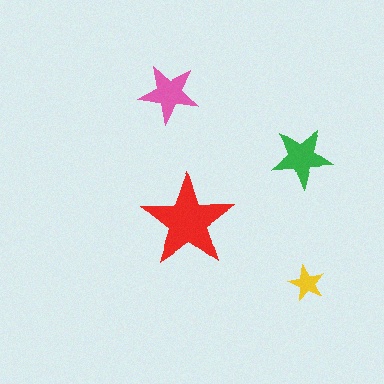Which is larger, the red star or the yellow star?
The red one.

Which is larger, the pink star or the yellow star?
The pink one.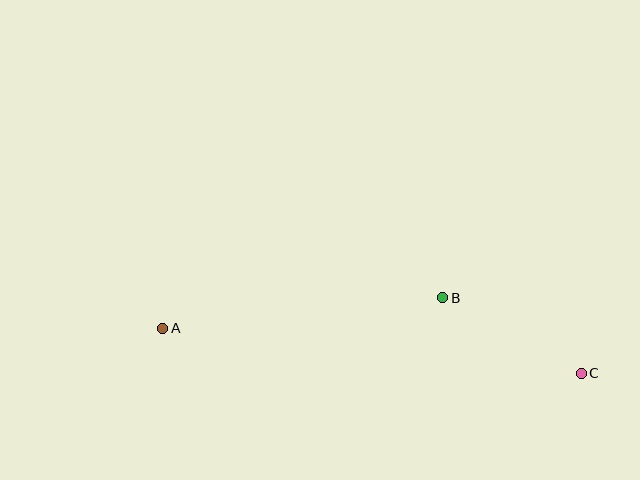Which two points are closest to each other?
Points B and C are closest to each other.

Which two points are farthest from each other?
Points A and C are farthest from each other.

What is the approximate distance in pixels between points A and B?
The distance between A and B is approximately 281 pixels.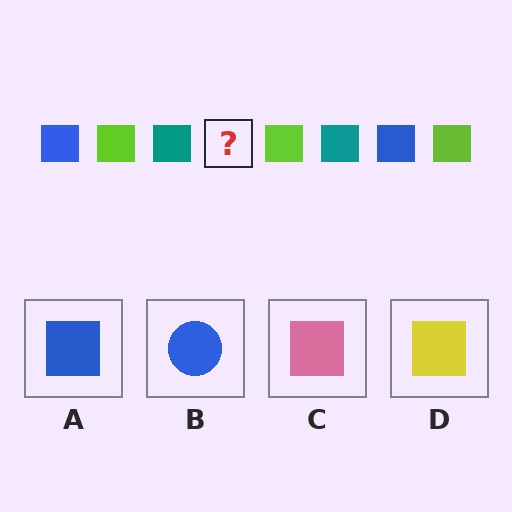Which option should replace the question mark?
Option A.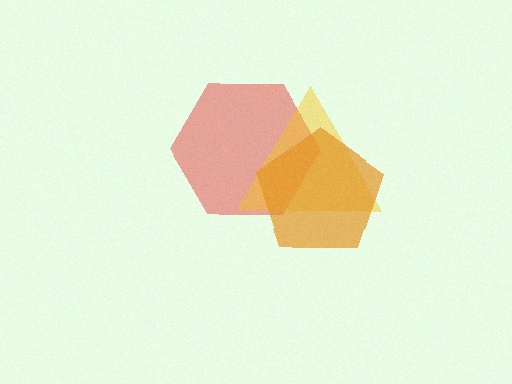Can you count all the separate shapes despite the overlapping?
Yes, there are 3 separate shapes.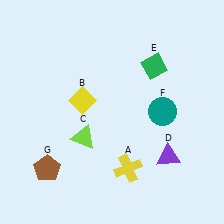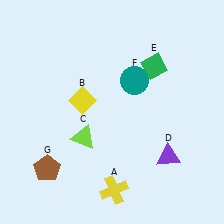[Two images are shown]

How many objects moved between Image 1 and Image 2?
2 objects moved between the two images.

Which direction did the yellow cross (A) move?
The yellow cross (A) moved down.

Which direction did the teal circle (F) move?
The teal circle (F) moved up.